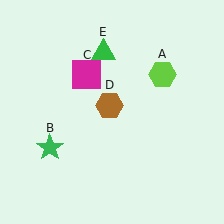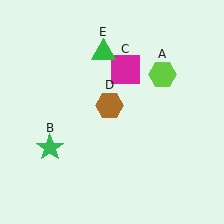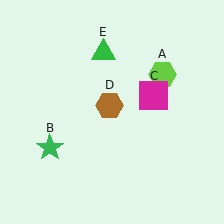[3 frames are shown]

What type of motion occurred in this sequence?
The magenta square (object C) rotated clockwise around the center of the scene.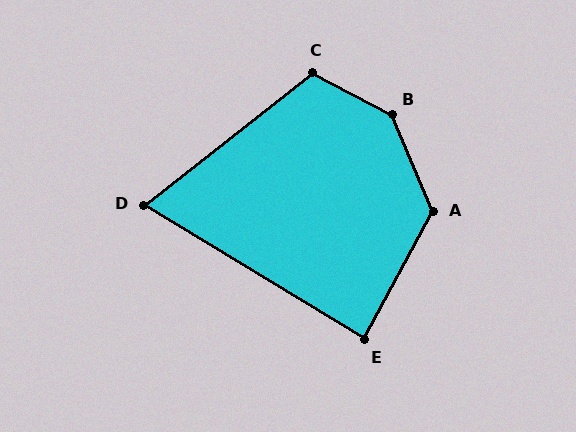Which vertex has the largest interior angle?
B, at approximately 141 degrees.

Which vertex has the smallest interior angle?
D, at approximately 69 degrees.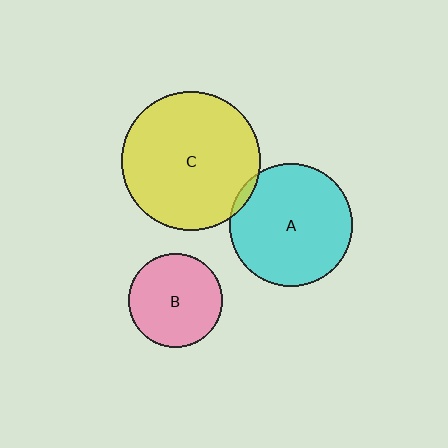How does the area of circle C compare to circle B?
Approximately 2.2 times.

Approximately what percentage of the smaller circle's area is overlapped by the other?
Approximately 5%.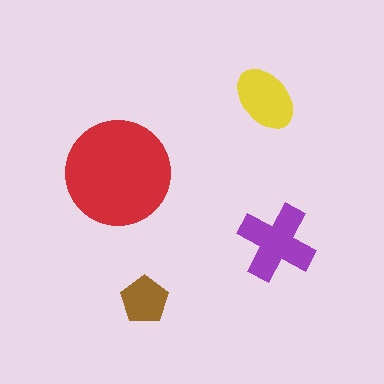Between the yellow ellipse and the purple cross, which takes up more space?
The purple cross.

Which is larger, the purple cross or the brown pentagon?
The purple cross.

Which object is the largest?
The red circle.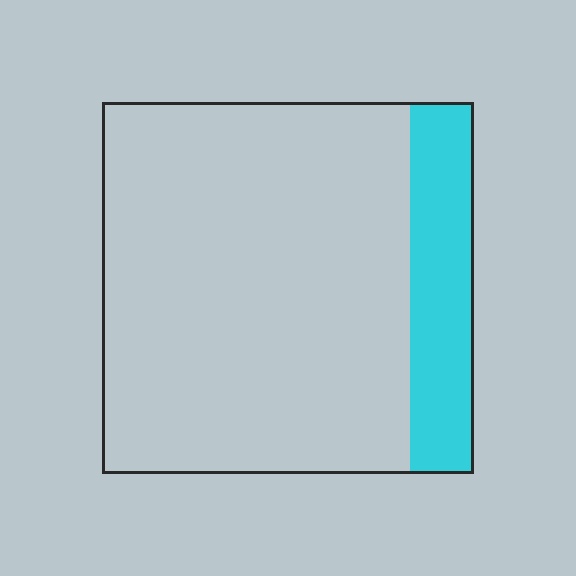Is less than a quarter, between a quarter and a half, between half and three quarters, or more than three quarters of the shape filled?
Less than a quarter.